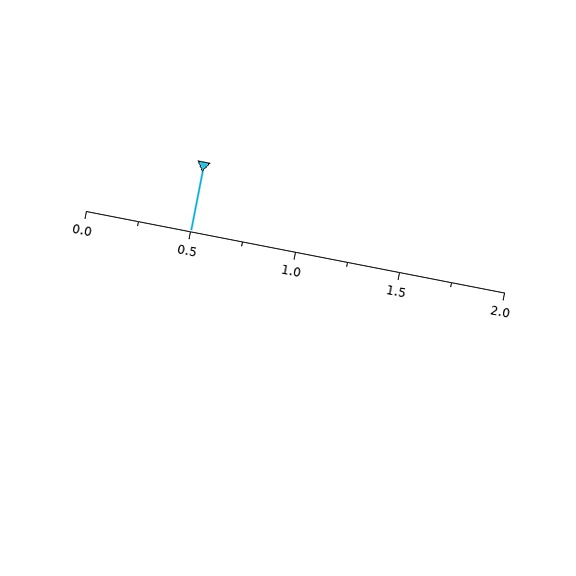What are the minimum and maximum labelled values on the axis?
The axis runs from 0.0 to 2.0.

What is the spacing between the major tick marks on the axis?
The major ticks are spaced 0.5 apart.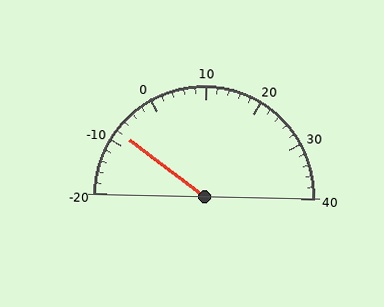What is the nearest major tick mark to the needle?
The nearest major tick mark is -10.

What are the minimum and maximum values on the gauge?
The gauge ranges from -20 to 40.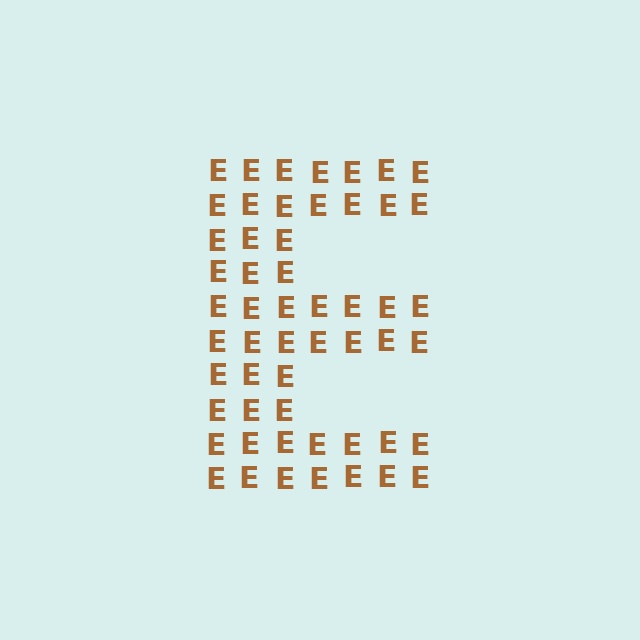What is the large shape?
The large shape is the letter E.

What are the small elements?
The small elements are letter E's.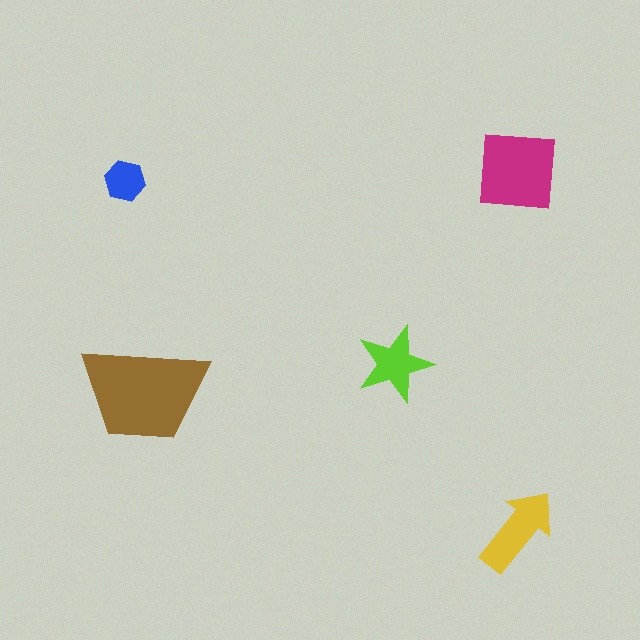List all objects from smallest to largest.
The blue hexagon, the lime star, the yellow arrow, the magenta square, the brown trapezoid.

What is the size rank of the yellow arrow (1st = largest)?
3rd.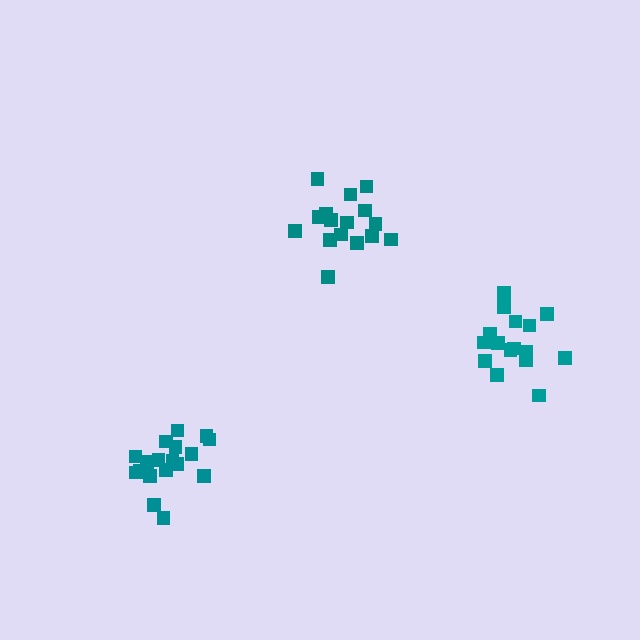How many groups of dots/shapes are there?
There are 3 groups.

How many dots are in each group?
Group 1: 16 dots, Group 2: 16 dots, Group 3: 18 dots (50 total).